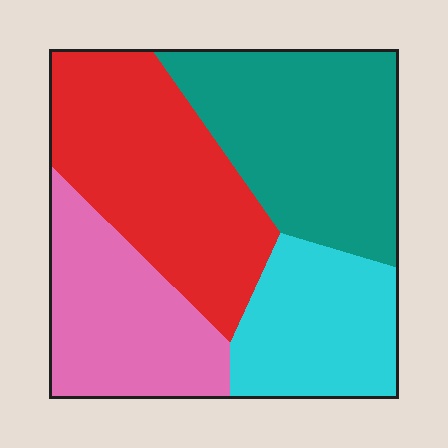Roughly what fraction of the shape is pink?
Pink takes up about one fifth (1/5) of the shape.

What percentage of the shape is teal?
Teal covers 29% of the shape.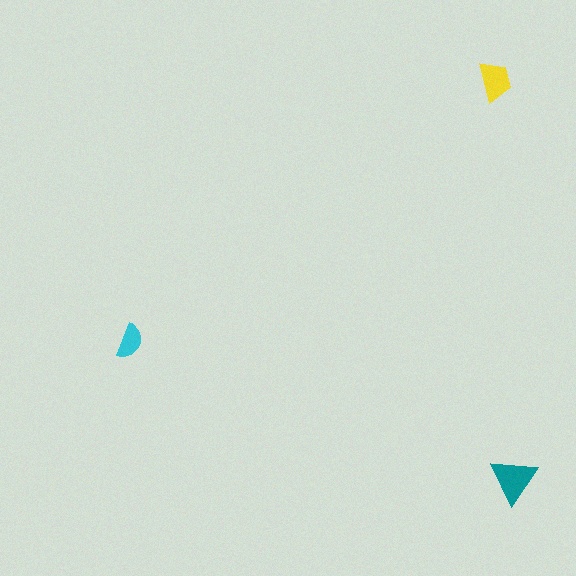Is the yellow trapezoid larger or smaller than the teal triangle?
Smaller.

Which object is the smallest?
The cyan semicircle.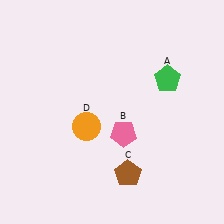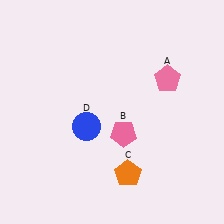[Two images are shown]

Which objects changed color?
A changed from green to pink. C changed from brown to orange. D changed from orange to blue.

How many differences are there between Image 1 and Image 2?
There are 3 differences between the two images.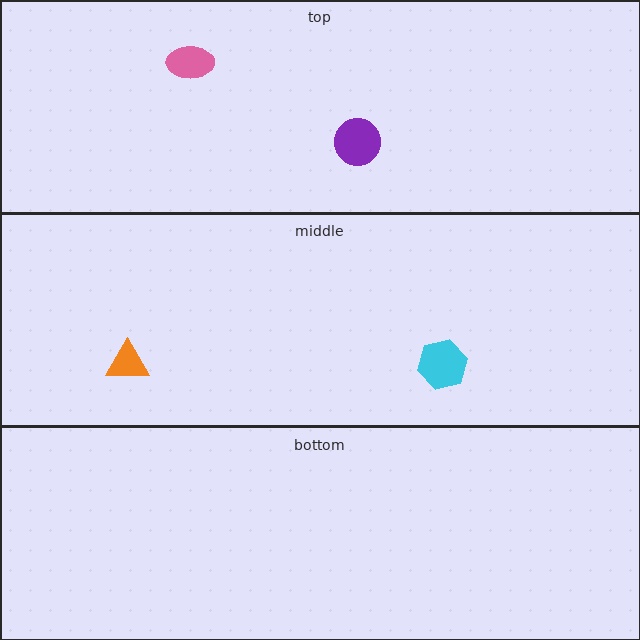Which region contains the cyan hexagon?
The middle region.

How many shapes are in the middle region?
2.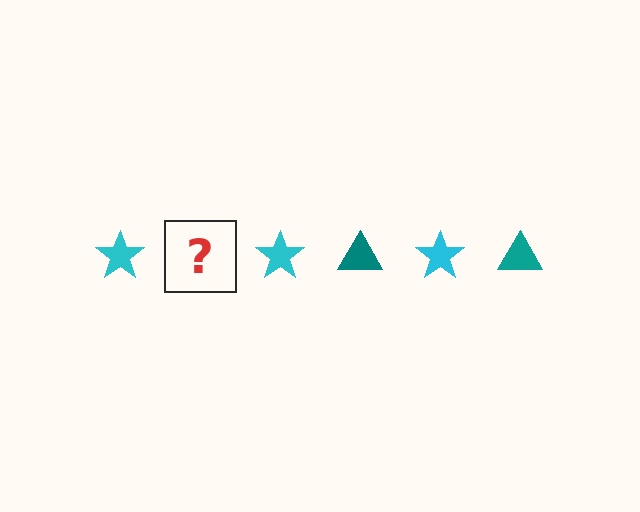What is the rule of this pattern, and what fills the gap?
The rule is that the pattern alternates between cyan star and teal triangle. The gap should be filled with a teal triangle.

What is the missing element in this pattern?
The missing element is a teal triangle.